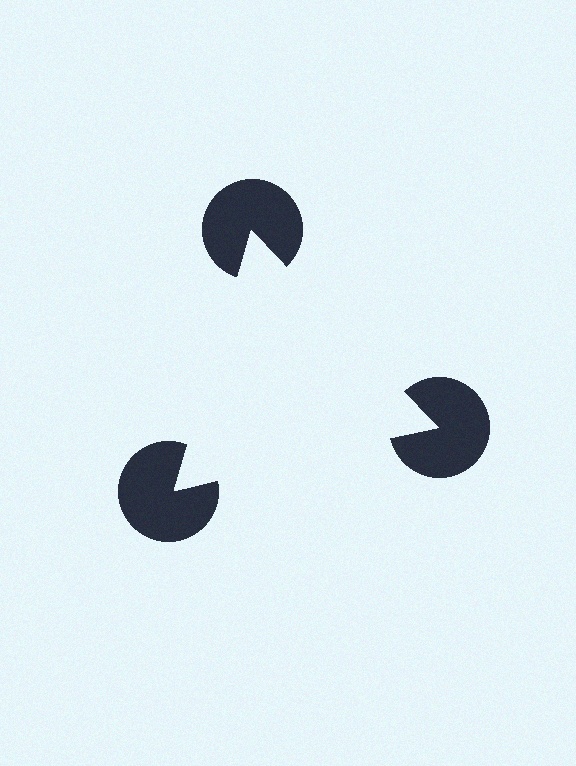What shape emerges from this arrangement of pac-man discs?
An illusory triangle — its edges are inferred from the aligned wedge cuts in the pac-man discs, not physically drawn.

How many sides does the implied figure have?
3 sides.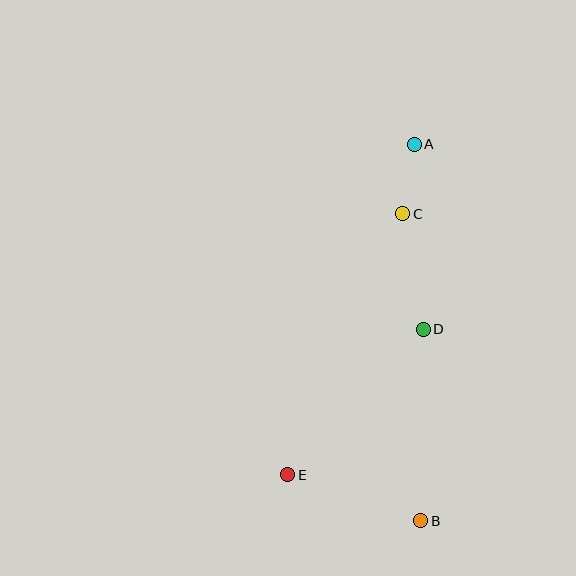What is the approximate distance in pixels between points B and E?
The distance between B and E is approximately 141 pixels.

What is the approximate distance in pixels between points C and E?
The distance between C and E is approximately 285 pixels.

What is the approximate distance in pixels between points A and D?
The distance between A and D is approximately 185 pixels.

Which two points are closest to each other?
Points A and C are closest to each other.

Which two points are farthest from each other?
Points A and B are farthest from each other.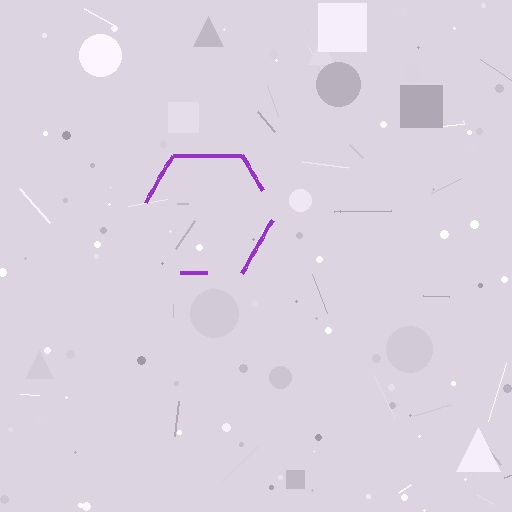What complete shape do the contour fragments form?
The contour fragments form a hexagon.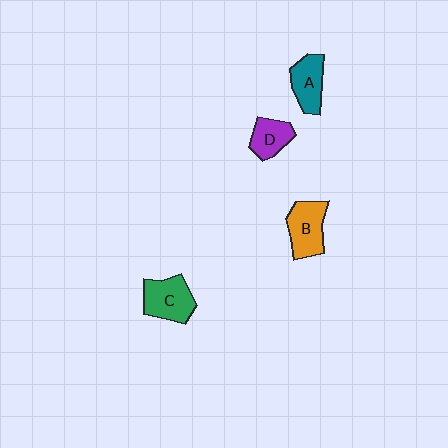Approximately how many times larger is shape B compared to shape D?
Approximately 1.4 times.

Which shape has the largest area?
Shape C (green).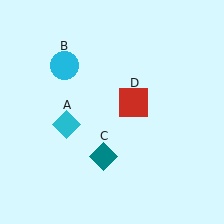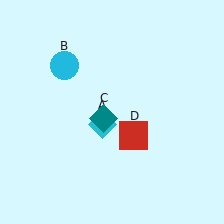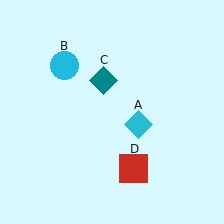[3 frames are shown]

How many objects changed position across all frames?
3 objects changed position: cyan diamond (object A), teal diamond (object C), red square (object D).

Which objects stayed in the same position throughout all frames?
Cyan circle (object B) remained stationary.